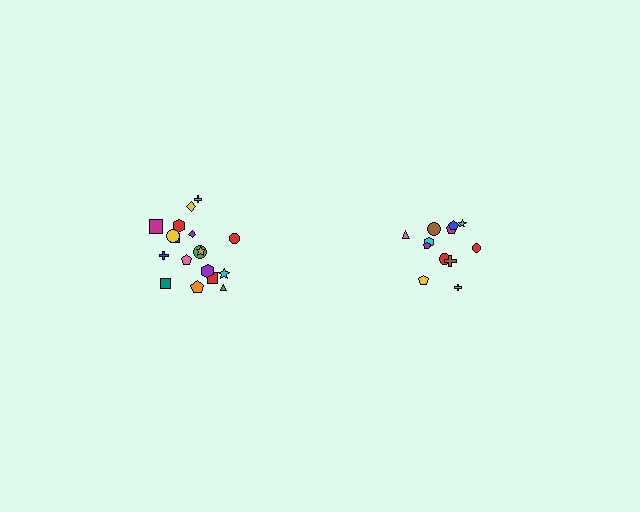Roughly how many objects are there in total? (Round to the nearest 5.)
Roughly 30 objects in total.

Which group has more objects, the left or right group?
The left group.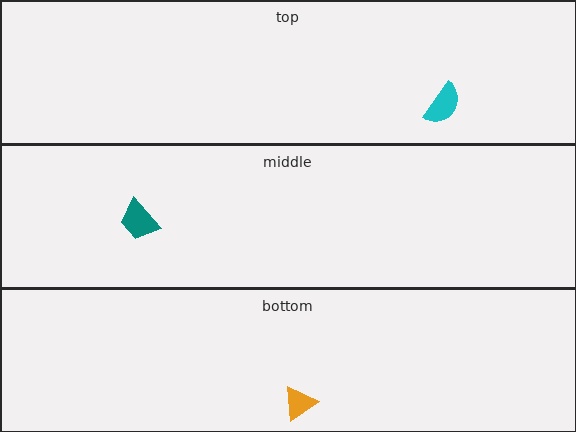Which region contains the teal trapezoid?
The middle region.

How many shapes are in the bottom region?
1.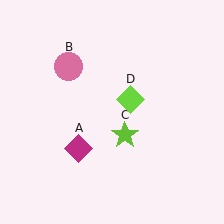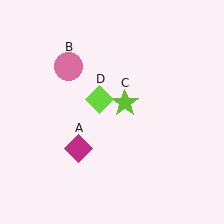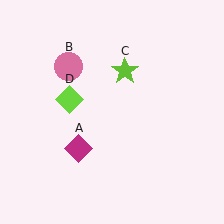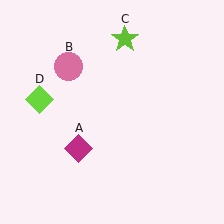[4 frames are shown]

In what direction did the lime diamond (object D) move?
The lime diamond (object D) moved left.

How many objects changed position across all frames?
2 objects changed position: lime star (object C), lime diamond (object D).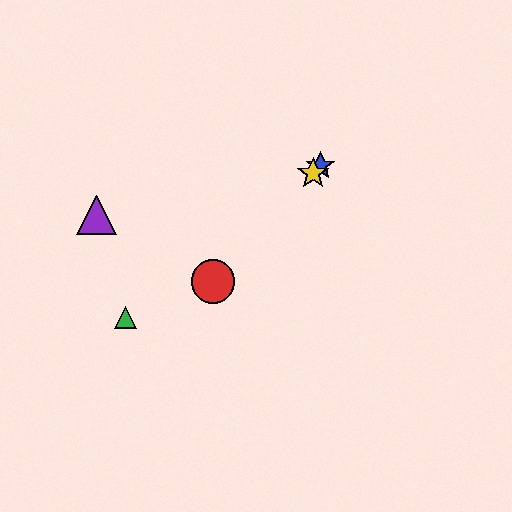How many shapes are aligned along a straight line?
3 shapes (the red circle, the blue star, the yellow star) are aligned along a straight line.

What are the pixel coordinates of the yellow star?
The yellow star is at (313, 173).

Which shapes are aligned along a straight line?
The red circle, the blue star, the yellow star are aligned along a straight line.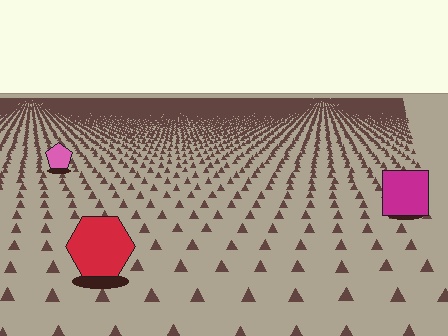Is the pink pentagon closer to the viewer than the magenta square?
No. The magenta square is closer — you can tell from the texture gradient: the ground texture is coarser near it.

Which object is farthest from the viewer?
The pink pentagon is farthest from the viewer. It appears smaller and the ground texture around it is denser.